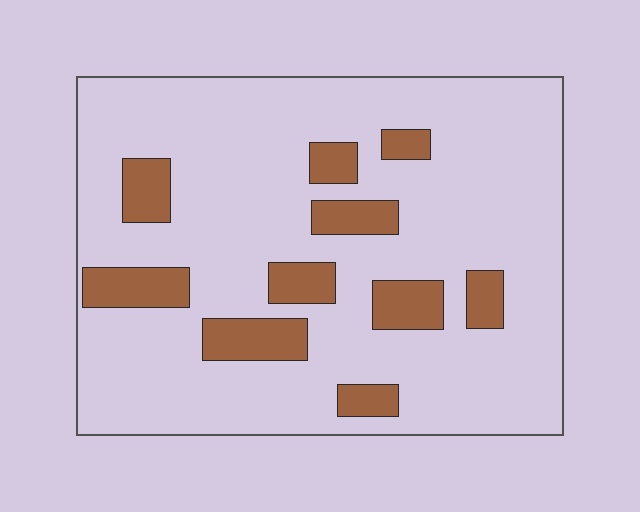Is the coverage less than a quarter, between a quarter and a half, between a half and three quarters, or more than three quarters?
Less than a quarter.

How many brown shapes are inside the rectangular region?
10.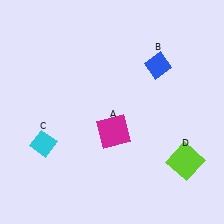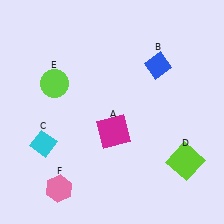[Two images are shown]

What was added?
A lime circle (E), a pink hexagon (F) were added in Image 2.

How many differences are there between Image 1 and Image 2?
There are 2 differences between the two images.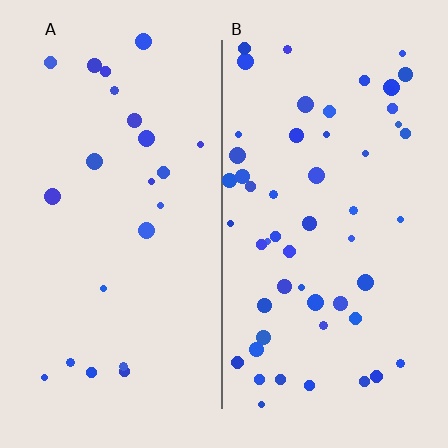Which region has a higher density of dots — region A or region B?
B (the right).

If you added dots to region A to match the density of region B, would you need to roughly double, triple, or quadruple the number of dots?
Approximately double.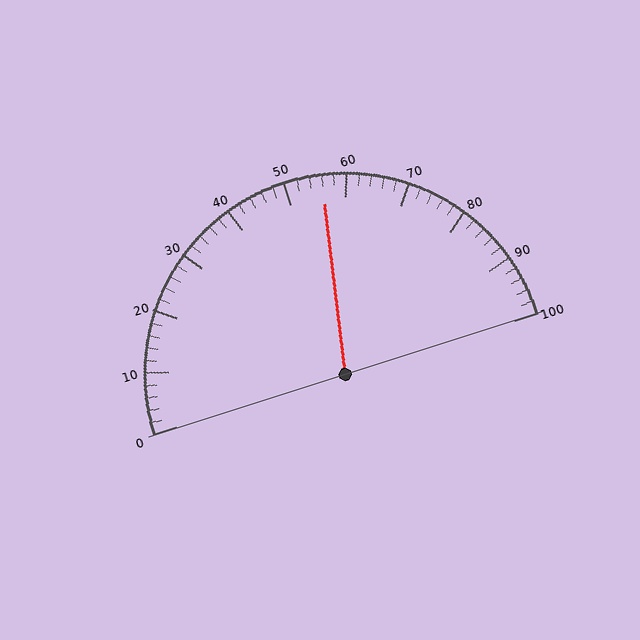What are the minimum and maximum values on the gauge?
The gauge ranges from 0 to 100.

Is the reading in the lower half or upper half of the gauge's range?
The reading is in the upper half of the range (0 to 100).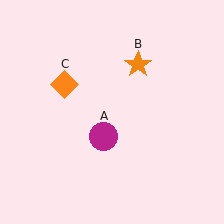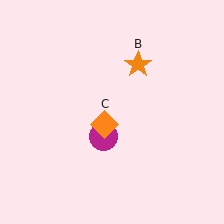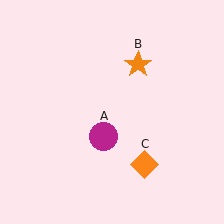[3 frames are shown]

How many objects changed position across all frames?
1 object changed position: orange diamond (object C).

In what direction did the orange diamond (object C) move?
The orange diamond (object C) moved down and to the right.